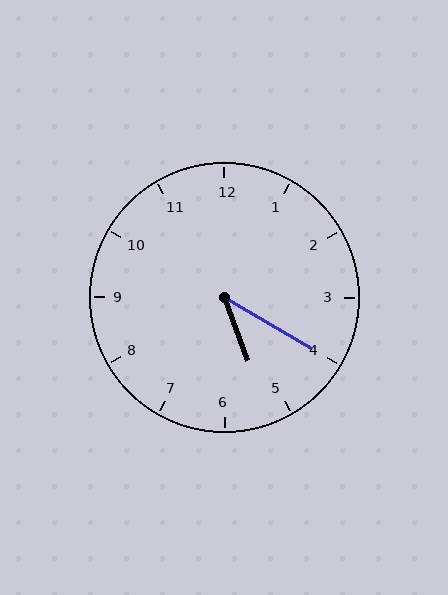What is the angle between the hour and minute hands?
Approximately 40 degrees.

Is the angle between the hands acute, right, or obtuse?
It is acute.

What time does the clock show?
5:20.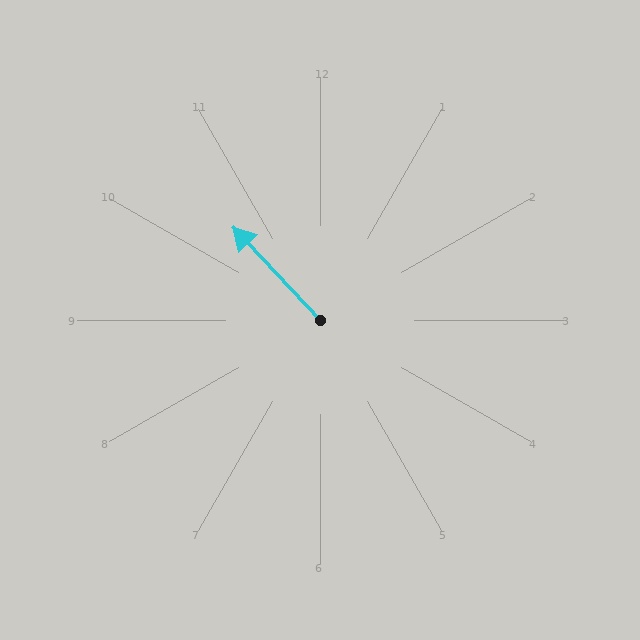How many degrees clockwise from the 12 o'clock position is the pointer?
Approximately 317 degrees.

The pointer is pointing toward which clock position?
Roughly 11 o'clock.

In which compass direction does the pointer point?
Northwest.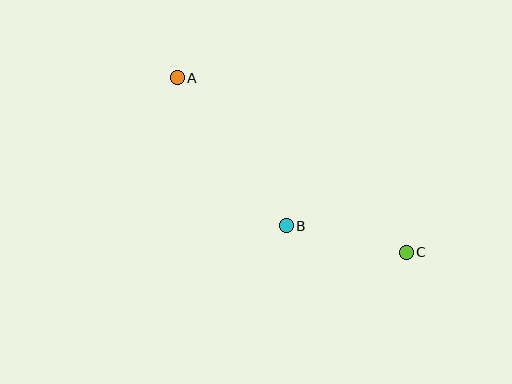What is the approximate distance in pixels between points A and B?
The distance between A and B is approximately 184 pixels.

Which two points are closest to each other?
Points B and C are closest to each other.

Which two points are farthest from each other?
Points A and C are farthest from each other.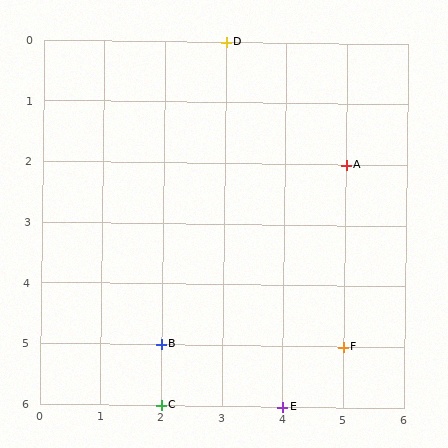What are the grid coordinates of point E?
Point E is at grid coordinates (4, 6).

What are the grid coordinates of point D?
Point D is at grid coordinates (3, 0).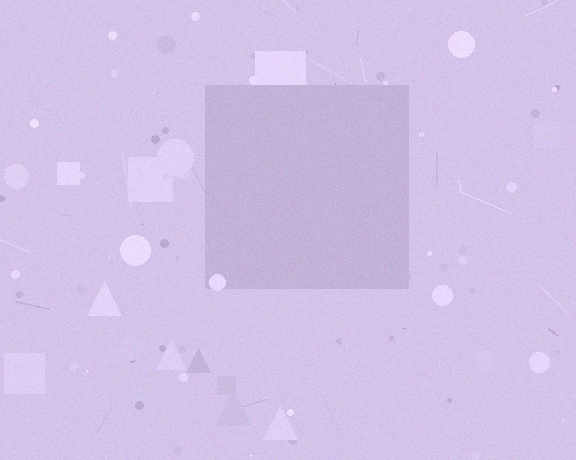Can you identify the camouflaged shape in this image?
The camouflaged shape is a square.